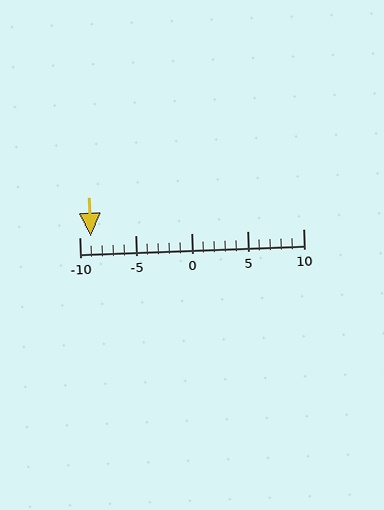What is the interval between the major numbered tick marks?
The major tick marks are spaced 5 units apart.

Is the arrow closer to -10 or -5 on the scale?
The arrow is closer to -10.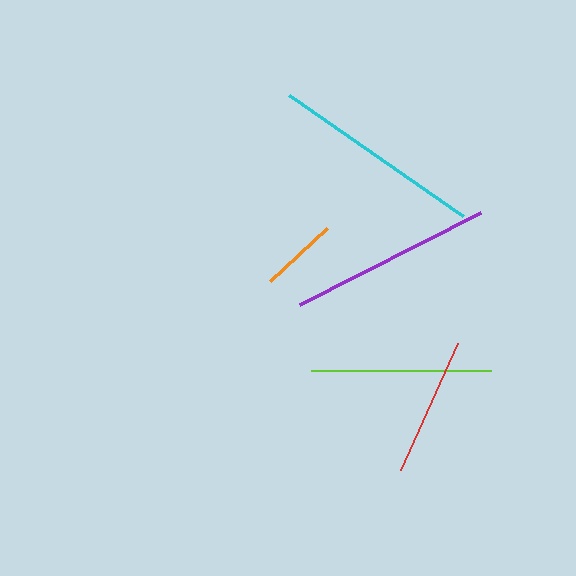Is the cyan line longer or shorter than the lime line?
The cyan line is longer than the lime line.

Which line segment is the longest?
The cyan line is the longest at approximately 213 pixels.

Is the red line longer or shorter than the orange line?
The red line is longer than the orange line.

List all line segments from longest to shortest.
From longest to shortest: cyan, purple, lime, red, orange.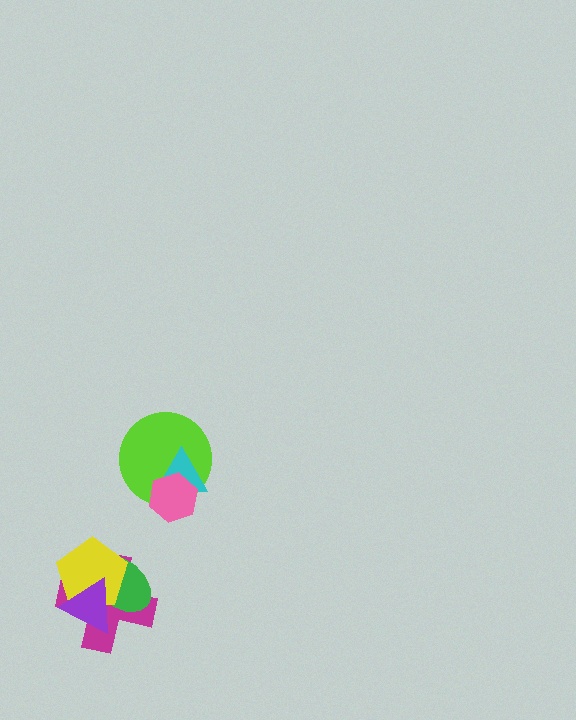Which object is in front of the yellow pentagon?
The purple triangle is in front of the yellow pentagon.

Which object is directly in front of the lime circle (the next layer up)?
The cyan triangle is directly in front of the lime circle.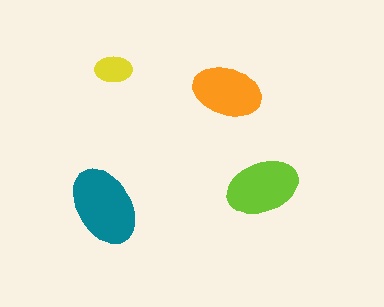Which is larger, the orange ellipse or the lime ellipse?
The lime one.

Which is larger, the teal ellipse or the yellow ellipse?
The teal one.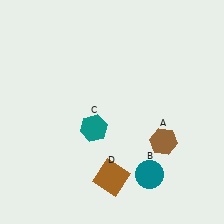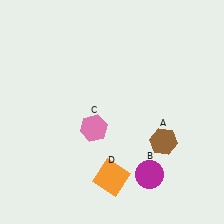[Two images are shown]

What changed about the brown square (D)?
In Image 1, D is brown. In Image 2, it changed to orange.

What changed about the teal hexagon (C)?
In Image 1, C is teal. In Image 2, it changed to pink.